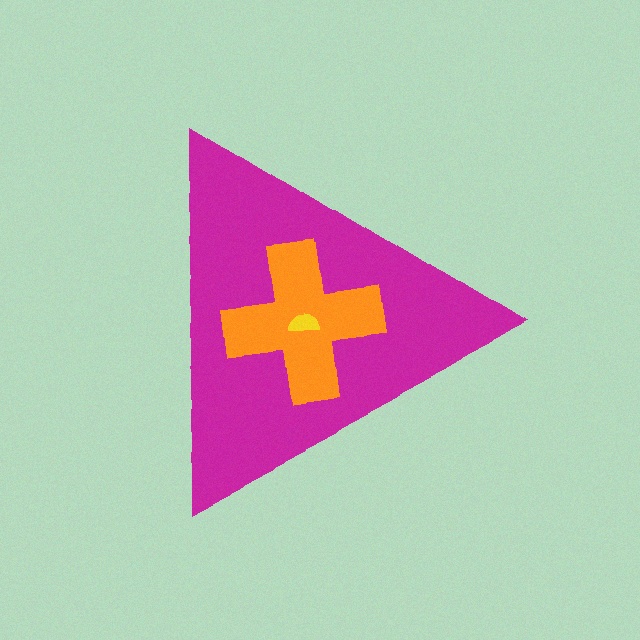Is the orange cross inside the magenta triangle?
Yes.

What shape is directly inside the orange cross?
The yellow semicircle.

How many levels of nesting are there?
3.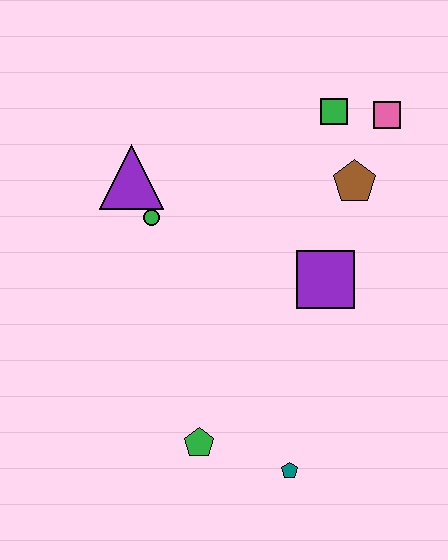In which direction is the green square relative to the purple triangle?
The green square is to the right of the purple triangle.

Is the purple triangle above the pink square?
No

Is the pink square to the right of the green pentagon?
Yes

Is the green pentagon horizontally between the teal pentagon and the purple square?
No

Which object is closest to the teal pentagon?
The green pentagon is closest to the teal pentagon.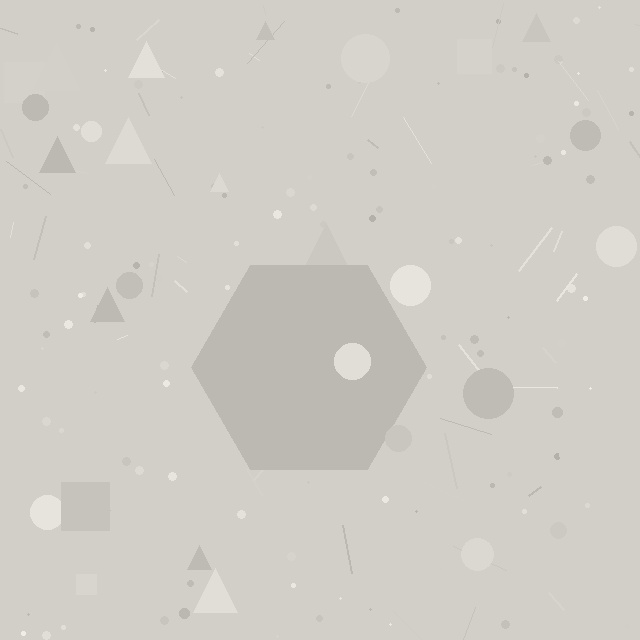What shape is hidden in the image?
A hexagon is hidden in the image.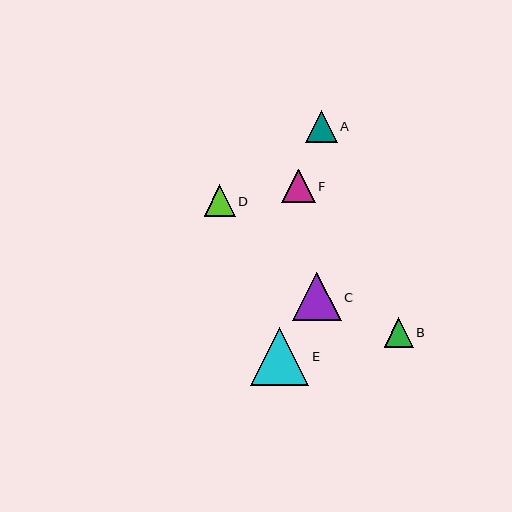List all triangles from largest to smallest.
From largest to smallest: E, C, F, A, D, B.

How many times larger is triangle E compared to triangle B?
Triangle E is approximately 2.0 times the size of triangle B.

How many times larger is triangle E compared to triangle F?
Triangle E is approximately 1.8 times the size of triangle F.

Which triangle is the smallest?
Triangle B is the smallest with a size of approximately 29 pixels.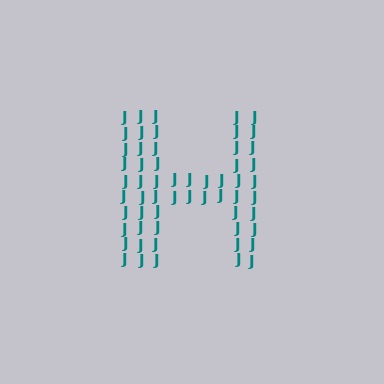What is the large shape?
The large shape is the letter H.